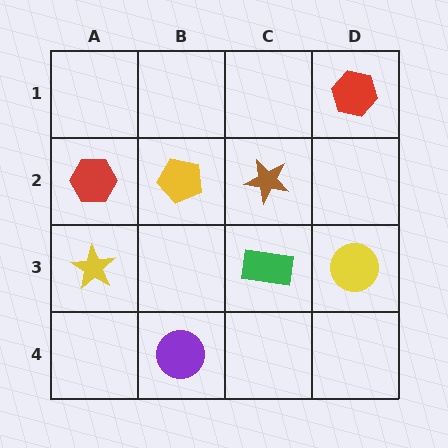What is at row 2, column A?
A red hexagon.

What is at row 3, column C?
A green rectangle.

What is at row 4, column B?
A purple circle.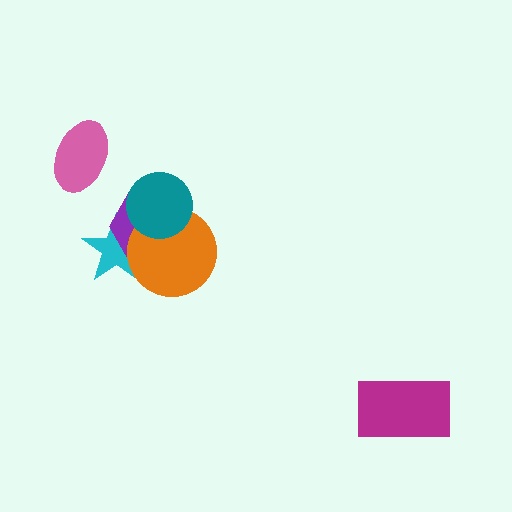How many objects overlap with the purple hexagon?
3 objects overlap with the purple hexagon.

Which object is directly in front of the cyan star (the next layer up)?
The purple hexagon is directly in front of the cyan star.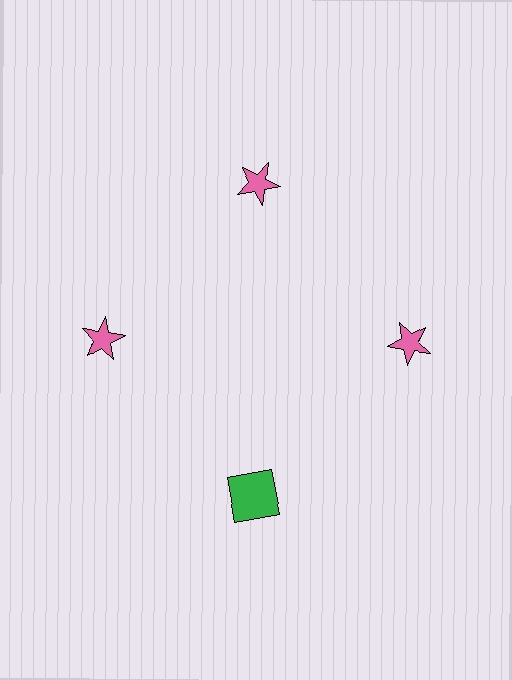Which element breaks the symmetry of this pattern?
The green square at roughly the 6 o'clock position breaks the symmetry. All other shapes are pink stars.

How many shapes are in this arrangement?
There are 4 shapes arranged in a ring pattern.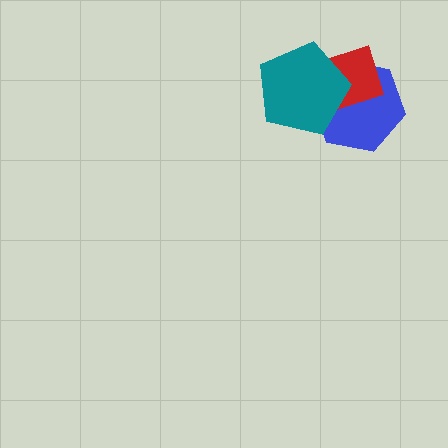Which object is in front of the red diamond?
The teal pentagon is in front of the red diamond.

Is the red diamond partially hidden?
Yes, it is partially covered by another shape.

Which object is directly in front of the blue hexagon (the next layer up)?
The red diamond is directly in front of the blue hexagon.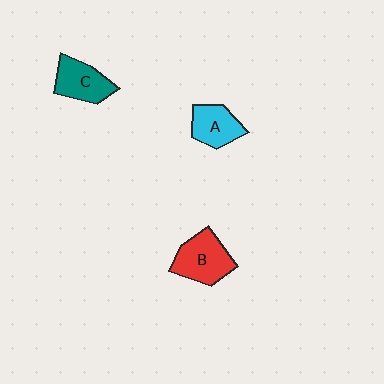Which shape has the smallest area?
Shape A (cyan).